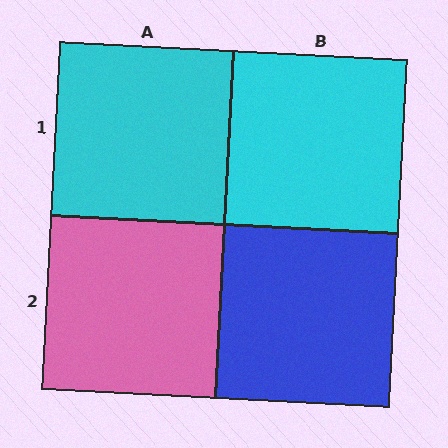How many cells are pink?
1 cell is pink.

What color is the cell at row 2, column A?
Pink.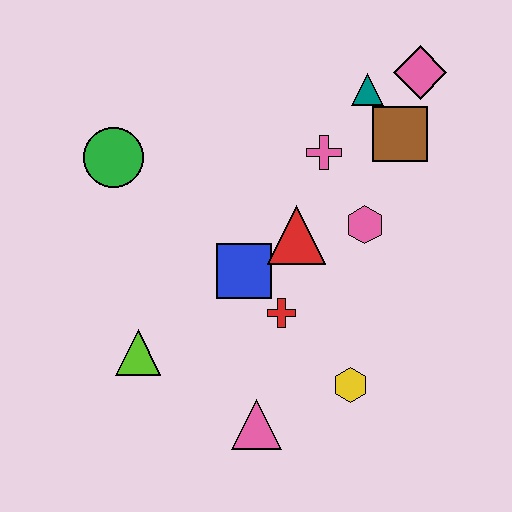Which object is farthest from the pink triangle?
The pink diamond is farthest from the pink triangle.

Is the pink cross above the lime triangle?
Yes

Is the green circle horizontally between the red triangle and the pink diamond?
No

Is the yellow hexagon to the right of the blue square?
Yes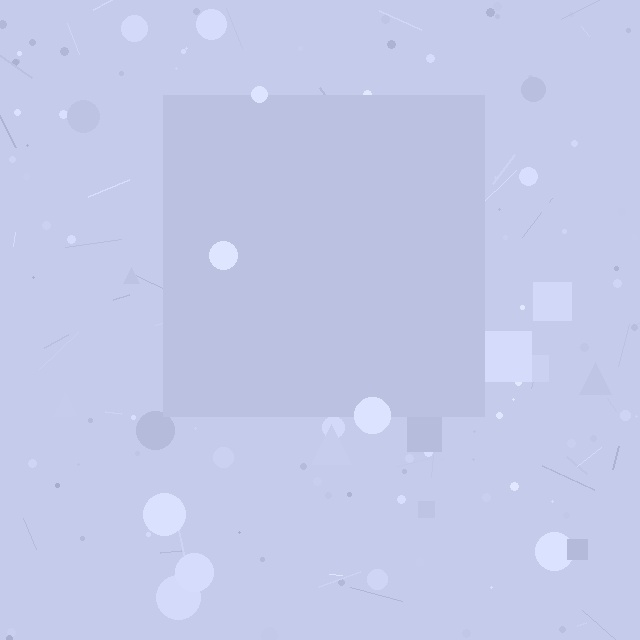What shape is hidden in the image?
A square is hidden in the image.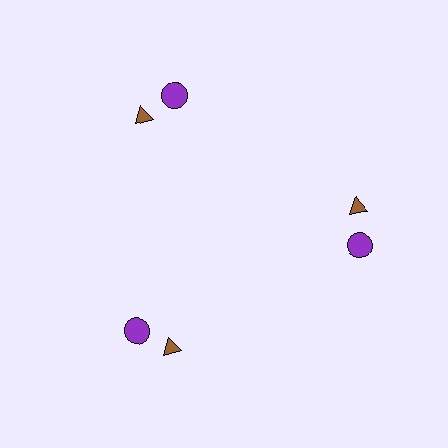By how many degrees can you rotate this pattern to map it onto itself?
The pattern maps onto itself every 120 degrees of rotation.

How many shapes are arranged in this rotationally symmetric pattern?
There are 6 shapes, arranged in 3 groups of 2.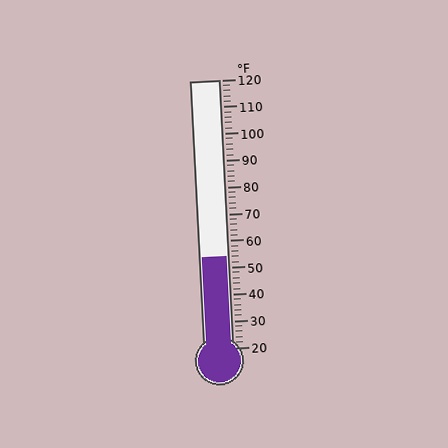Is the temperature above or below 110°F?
The temperature is below 110°F.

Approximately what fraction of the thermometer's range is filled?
The thermometer is filled to approximately 35% of its range.